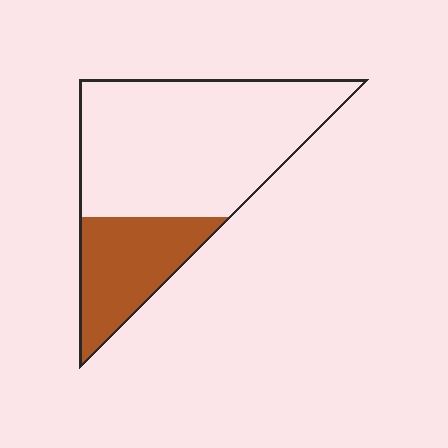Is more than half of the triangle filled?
No.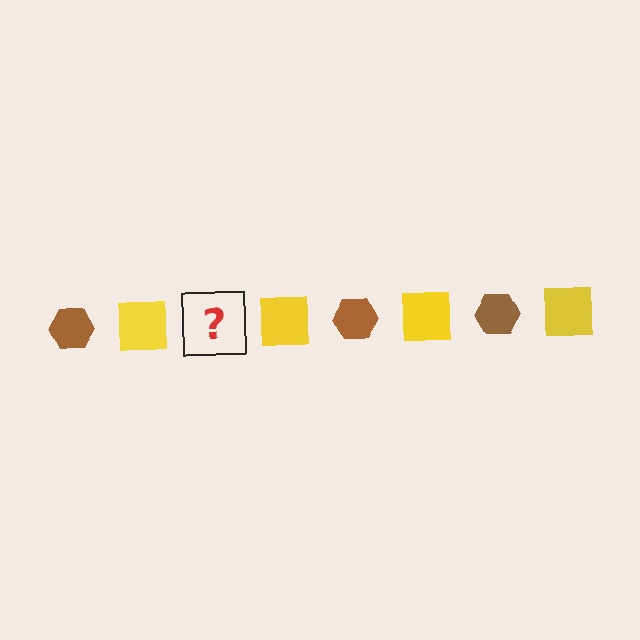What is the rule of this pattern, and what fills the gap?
The rule is that the pattern alternates between brown hexagon and yellow square. The gap should be filled with a brown hexagon.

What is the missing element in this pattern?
The missing element is a brown hexagon.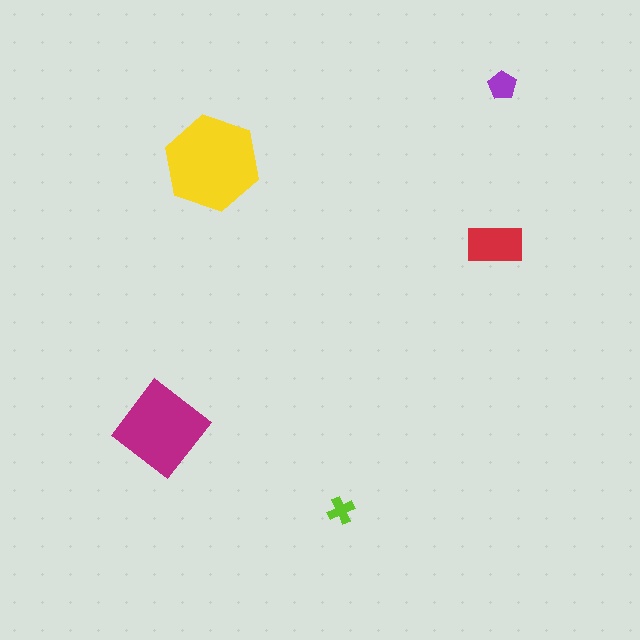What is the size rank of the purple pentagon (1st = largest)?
4th.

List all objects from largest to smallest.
The yellow hexagon, the magenta diamond, the red rectangle, the purple pentagon, the lime cross.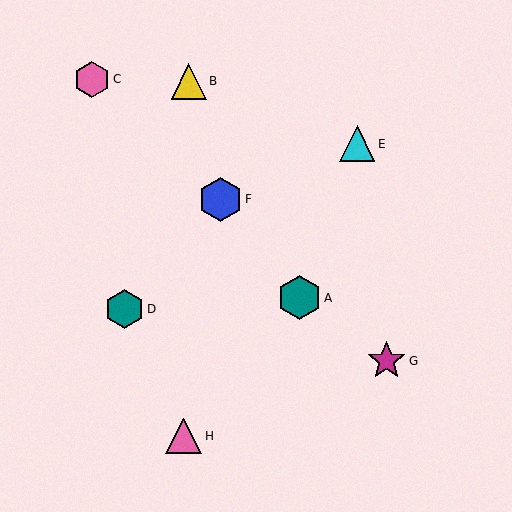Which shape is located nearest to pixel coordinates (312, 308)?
The teal hexagon (labeled A) at (299, 298) is nearest to that location.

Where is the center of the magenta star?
The center of the magenta star is at (387, 361).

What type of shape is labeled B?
Shape B is a yellow triangle.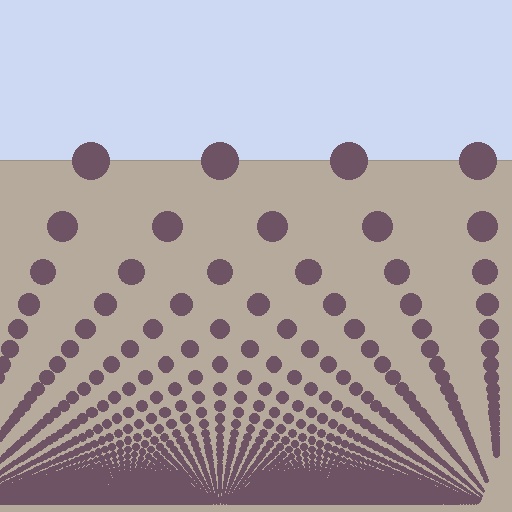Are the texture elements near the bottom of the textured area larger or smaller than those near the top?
Smaller. The gradient is inverted — elements near the bottom are smaller and denser.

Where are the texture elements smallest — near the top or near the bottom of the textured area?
Near the bottom.